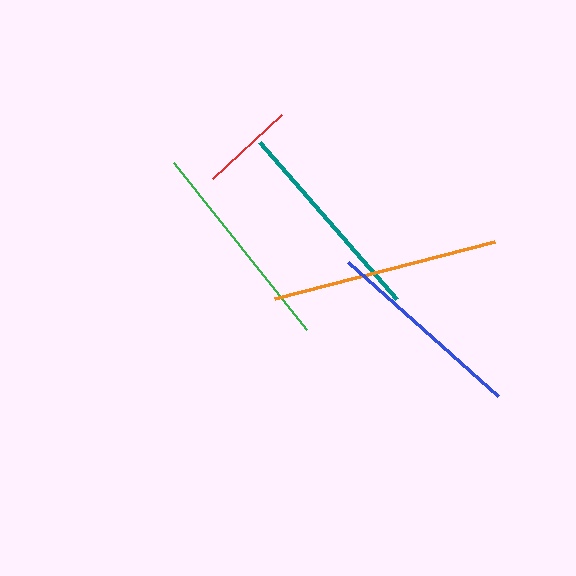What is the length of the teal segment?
The teal segment is approximately 209 pixels long.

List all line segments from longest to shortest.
From longest to shortest: orange, green, teal, blue, red.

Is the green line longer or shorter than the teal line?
The green line is longer than the teal line.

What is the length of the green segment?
The green segment is approximately 213 pixels long.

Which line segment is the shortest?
The red line is the shortest at approximately 94 pixels.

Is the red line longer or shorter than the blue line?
The blue line is longer than the red line.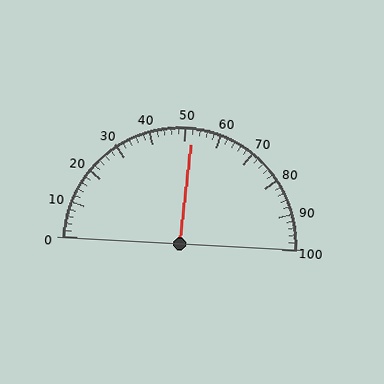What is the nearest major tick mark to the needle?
The nearest major tick mark is 50.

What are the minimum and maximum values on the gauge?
The gauge ranges from 0 to 100.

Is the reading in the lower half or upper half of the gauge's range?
The reading is in the upper half of the range (0 to 100).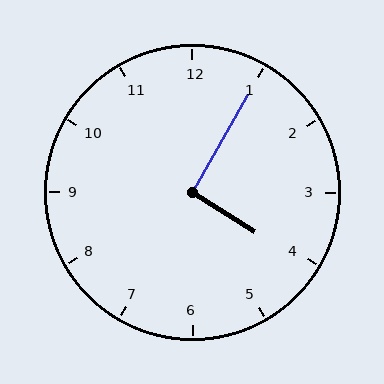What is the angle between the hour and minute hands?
Approximately 92 degrees.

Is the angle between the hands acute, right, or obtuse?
It is right.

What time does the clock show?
4:05.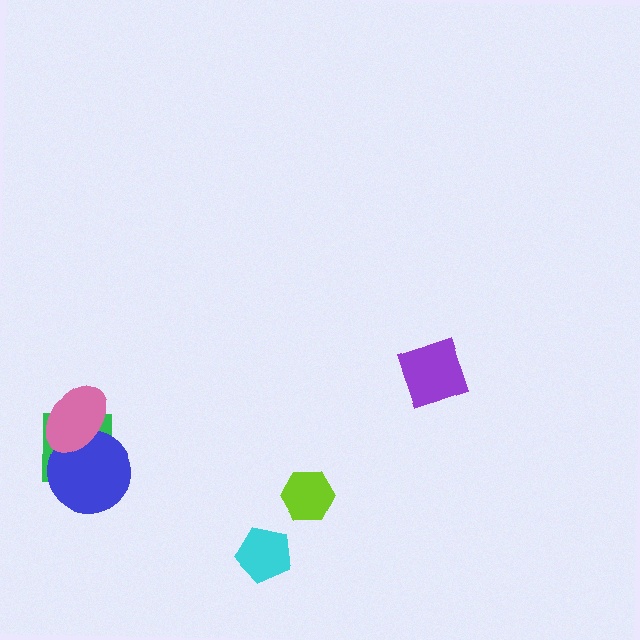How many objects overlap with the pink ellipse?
2 objects overlap with the pink ellipse.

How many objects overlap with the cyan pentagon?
0 objects overlap with the cyan pentagon.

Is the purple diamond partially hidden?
No, no other shape covers it.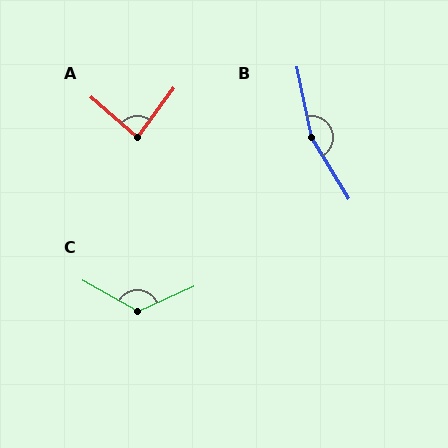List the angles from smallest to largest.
A (86°), C (126°), B (161°).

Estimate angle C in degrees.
Approximately 126 degrees.